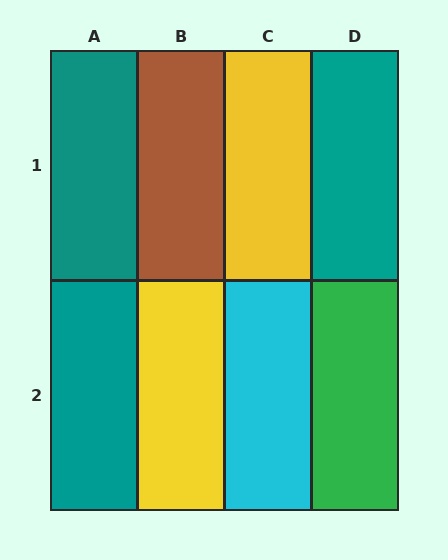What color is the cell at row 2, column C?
Cyan.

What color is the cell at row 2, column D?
Green.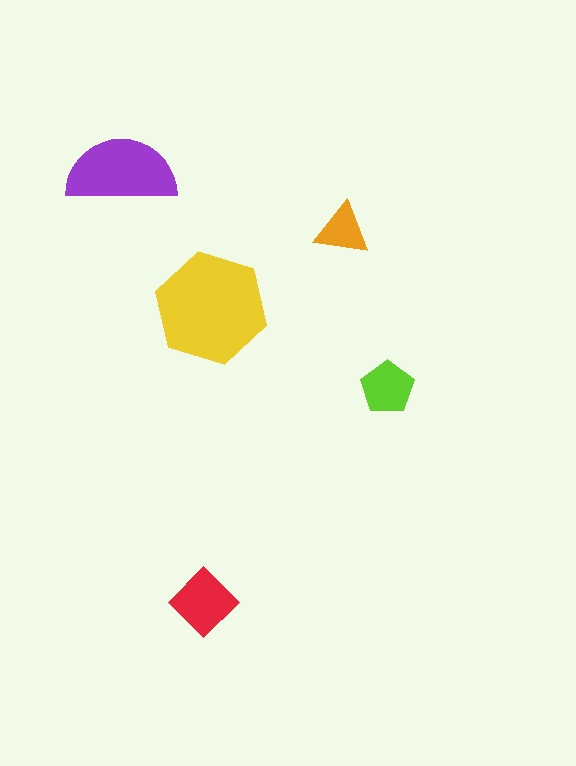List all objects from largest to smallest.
The yellow hexagon, the purple semicircle, the red diamond, the lime pentagon, the orange triangle.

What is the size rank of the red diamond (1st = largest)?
3rd.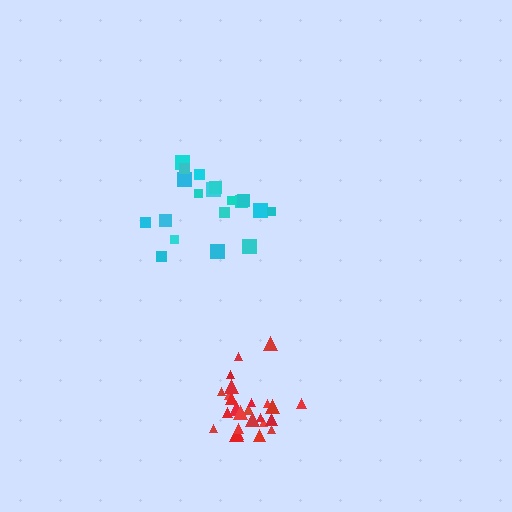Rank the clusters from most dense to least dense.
red, cyan.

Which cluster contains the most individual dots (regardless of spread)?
Red (25).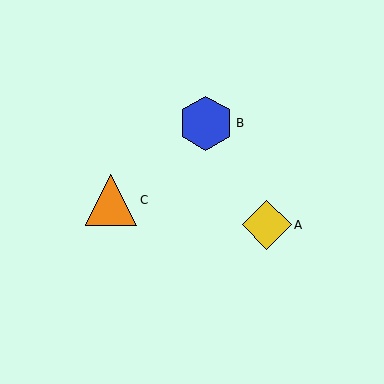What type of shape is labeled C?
Shape C is an orange triangle.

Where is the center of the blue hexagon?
The center of the blue hexagon is at (206, 123).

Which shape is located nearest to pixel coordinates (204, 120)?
The blue hexagon (labeled B) at (206, 123) is nearest to that location.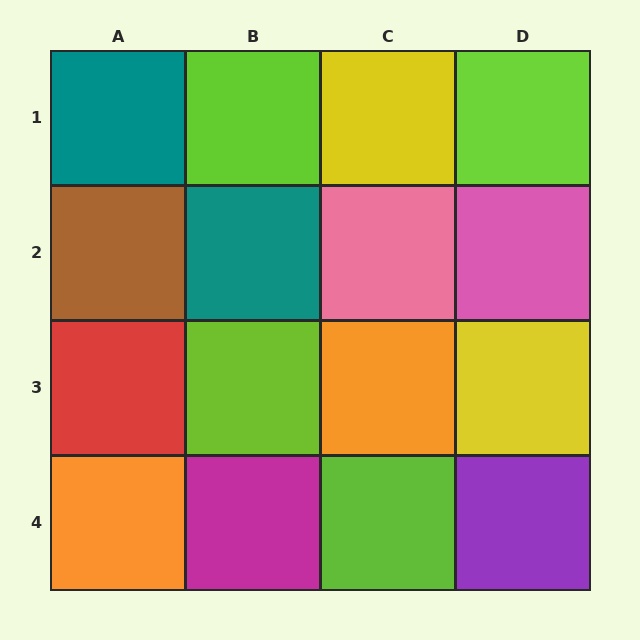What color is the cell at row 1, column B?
Lime.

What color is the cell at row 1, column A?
Teal.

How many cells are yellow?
2 cells are yellow.